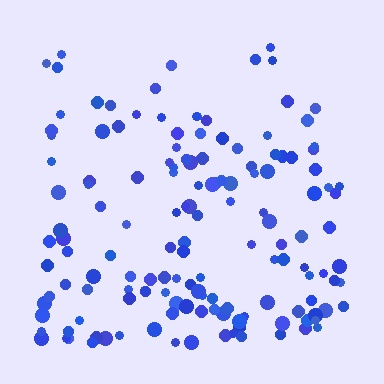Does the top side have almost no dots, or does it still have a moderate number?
Still a moderate number, just noticeably fewer than the bottom.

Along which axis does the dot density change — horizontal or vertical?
Vertical.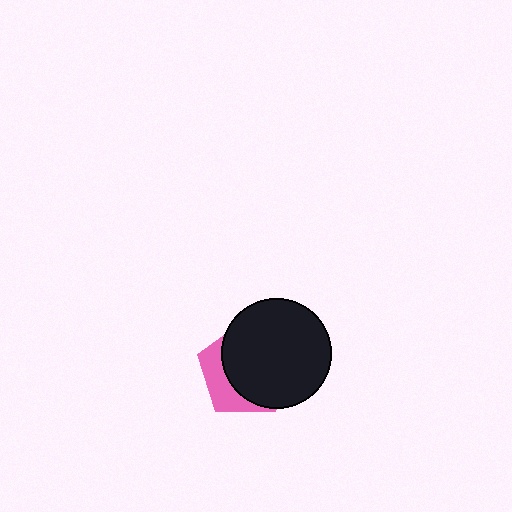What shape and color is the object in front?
The object in front is a black circle.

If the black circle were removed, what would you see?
You would see the complete pink pentagon.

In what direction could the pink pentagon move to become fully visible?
The pink pentagon could move left. That would shift it out from behind the black circle entirely.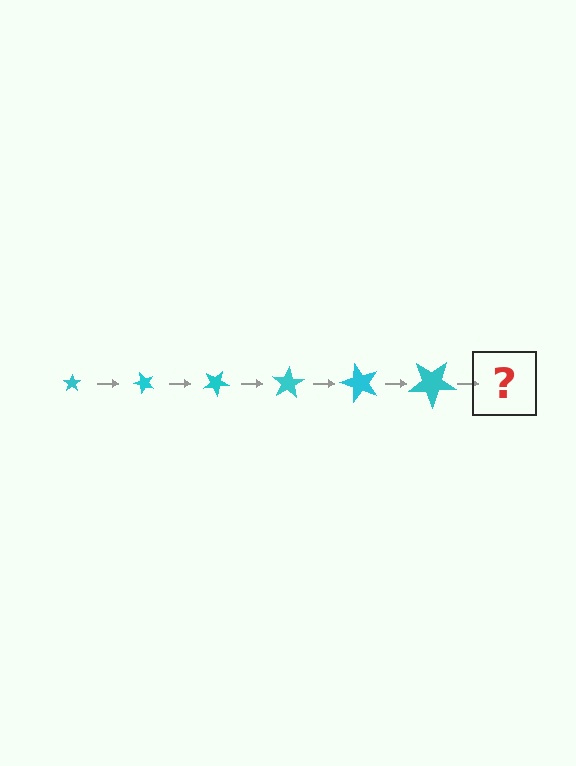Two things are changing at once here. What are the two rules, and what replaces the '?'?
The two rules are that the star grows larger each step and it rotates 50 degrees each step. The '?' should be a star, larger than the previous one and rotated 300 degrees from the start.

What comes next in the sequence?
The next element should be a star, larger than the previous one and rotated 300 degrees from the start.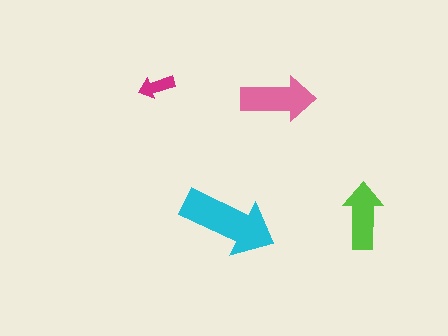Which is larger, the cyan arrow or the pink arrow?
The cyan one.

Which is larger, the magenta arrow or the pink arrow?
The pink one.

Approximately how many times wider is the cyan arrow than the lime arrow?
About 1.5 times wider.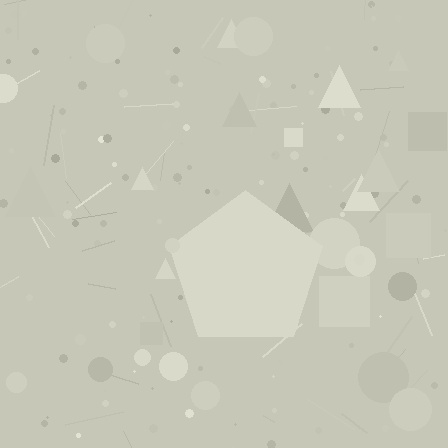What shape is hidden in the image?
A pentagon is hidden in the image.